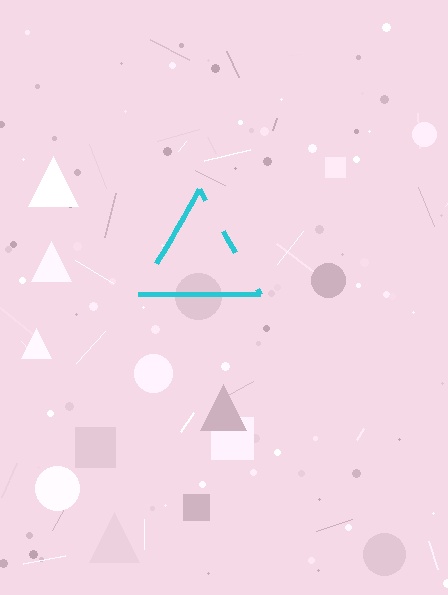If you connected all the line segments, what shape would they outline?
They would outline a triangle.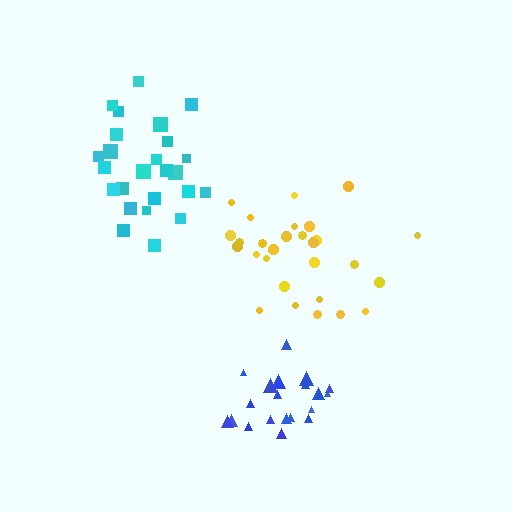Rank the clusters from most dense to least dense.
blue, yellow, cyan.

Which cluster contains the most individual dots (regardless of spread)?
Yellow (28).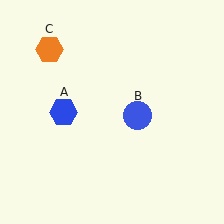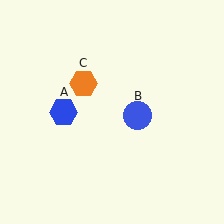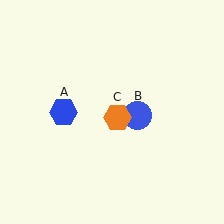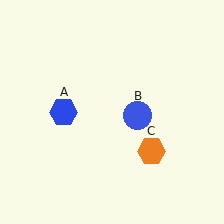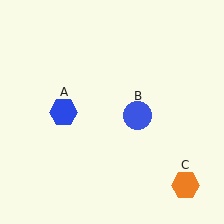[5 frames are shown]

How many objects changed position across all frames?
1 object changed position: orange hexagon (object C).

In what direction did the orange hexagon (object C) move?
The orange hexagon (object C) moved down and to the right.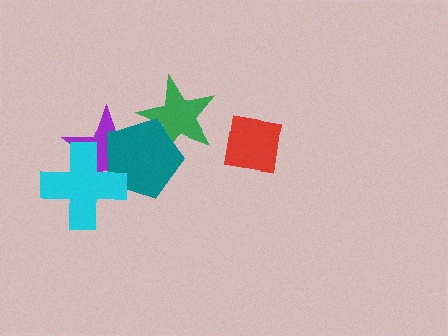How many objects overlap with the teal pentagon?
3 objects overlap with the teal pentagon.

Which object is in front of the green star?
The teal pentagon is in front of the green star.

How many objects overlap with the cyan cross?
2 objects overlap with the cyan cross.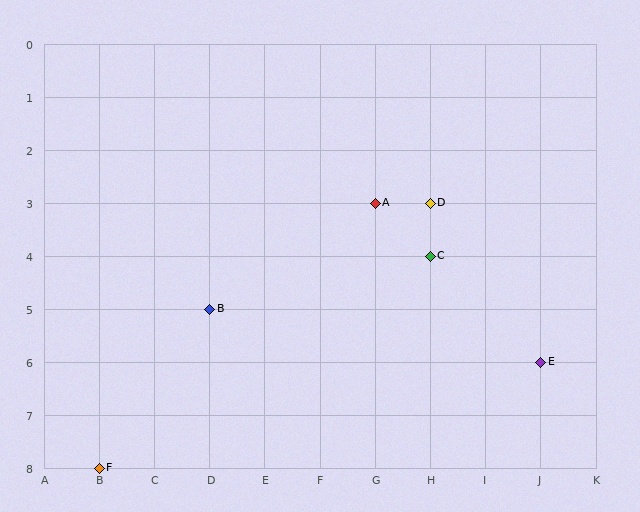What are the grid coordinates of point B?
Point B is at grid coordinates (D, 5).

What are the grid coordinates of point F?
Point F is at grid coordinates (B, 8).